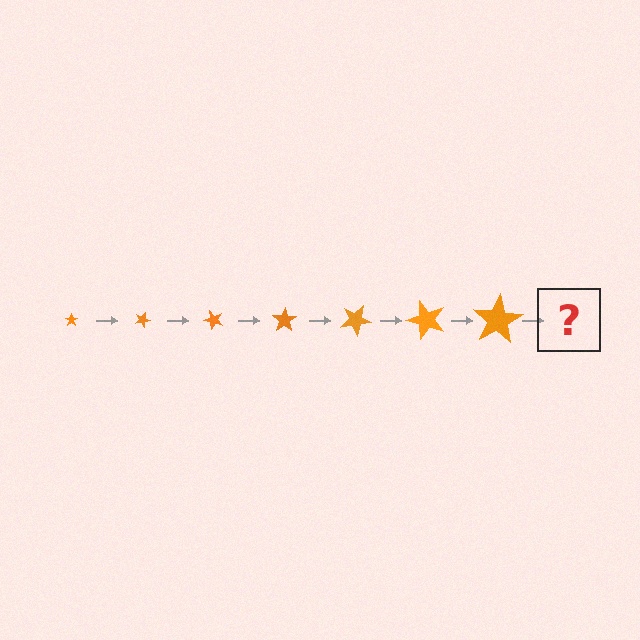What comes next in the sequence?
The next element should be a star, larger than the previous one and rotated 175 degrees from the start.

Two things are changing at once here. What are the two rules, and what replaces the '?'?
The two rules are that the star grows larger each step and it rotates 25 degrees each step. The '?' should be a star, larger than the previous one and rotated 175 degrees from the start.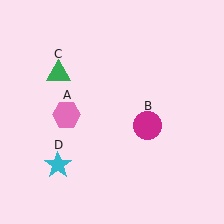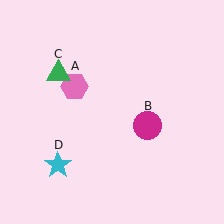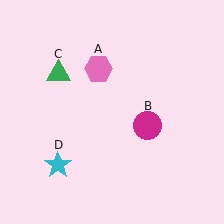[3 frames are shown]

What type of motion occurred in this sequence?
The pink hexagon (object A) rotated clockwise around the center of the scene.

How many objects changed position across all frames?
1 object changed position: pink hexagon (object A).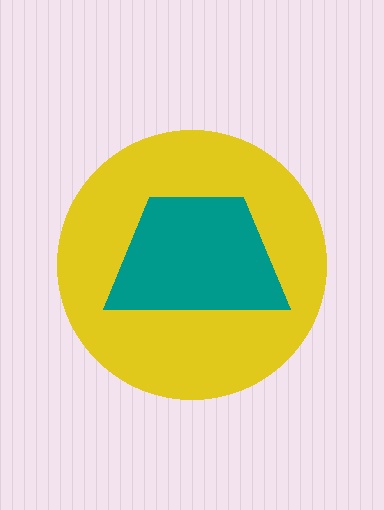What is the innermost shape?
The teal trapezoid.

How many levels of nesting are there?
2.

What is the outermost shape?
The yellow circle.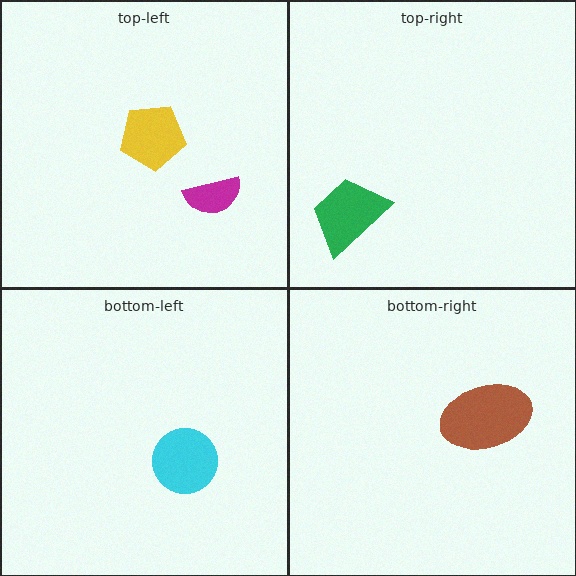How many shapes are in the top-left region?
2.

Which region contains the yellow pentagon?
The top-left region.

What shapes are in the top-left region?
The magenta semicircle, the yellow pentagon.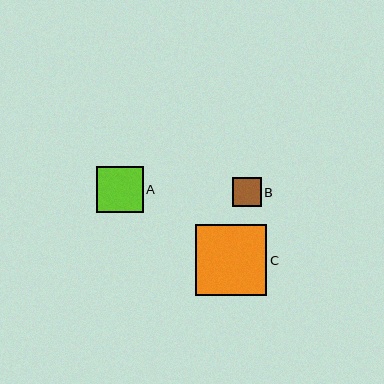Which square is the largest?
Square C is the largest with a size of approximately 71 pixels.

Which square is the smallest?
Square B is the smallest with a size of approximately 29 pixels.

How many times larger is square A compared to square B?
Square A is approximately 1.6 times the size of square B.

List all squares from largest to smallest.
From largest to smallest: C, A, B.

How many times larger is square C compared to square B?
Square C is approximately 2.5 times the size of square B.